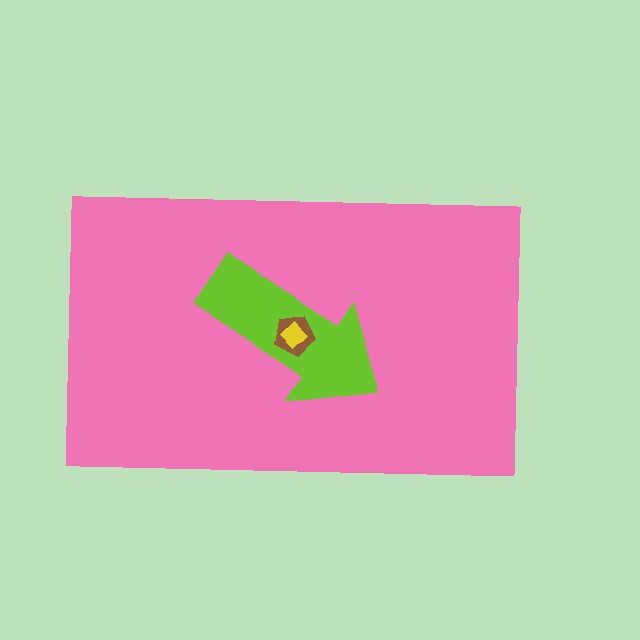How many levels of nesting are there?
4.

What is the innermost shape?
The yellow diamond.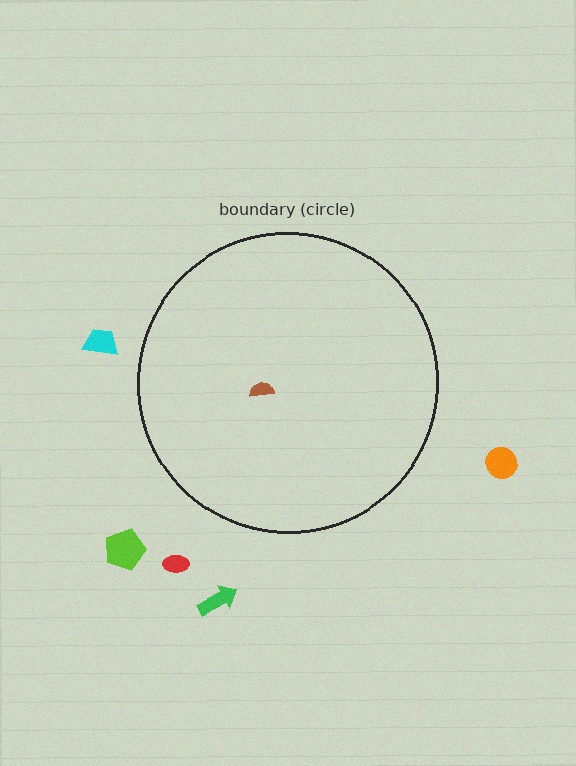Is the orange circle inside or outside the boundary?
Outside.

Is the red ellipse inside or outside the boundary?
Outside.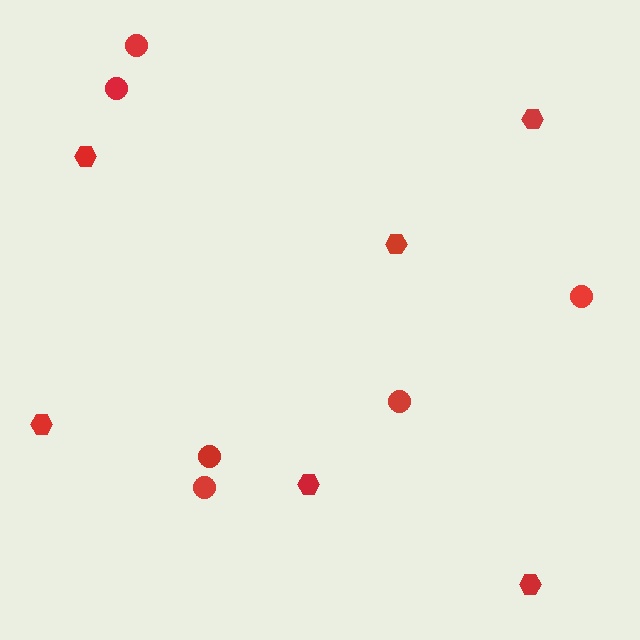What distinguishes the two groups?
There are 2 groups: one group of circles (6) and one group of hexagons (6).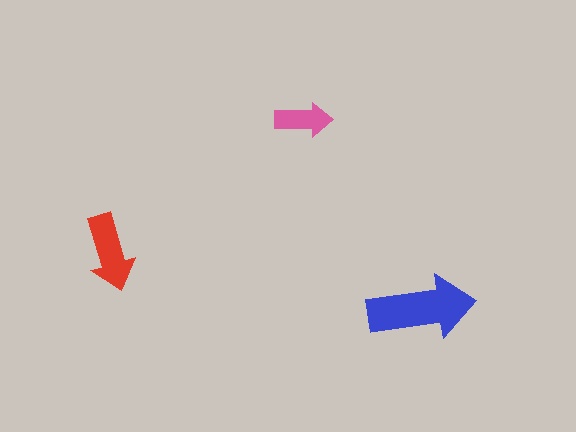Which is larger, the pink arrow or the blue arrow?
The blue one.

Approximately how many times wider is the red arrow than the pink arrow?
About 1.5 times wider.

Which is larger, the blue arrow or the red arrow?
The blue one.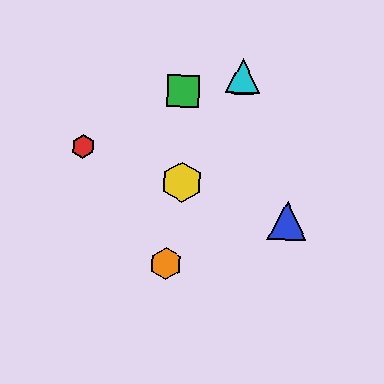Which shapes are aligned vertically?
The purple triangle, the cyan triangle are aligned vertically.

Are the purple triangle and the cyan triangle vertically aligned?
Yes, both are at x≈242.